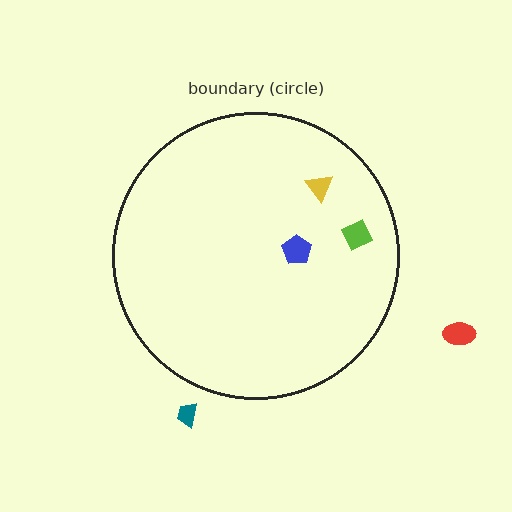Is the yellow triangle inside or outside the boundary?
Inside.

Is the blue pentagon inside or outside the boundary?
Inside.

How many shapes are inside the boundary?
3 inside, 2 outside.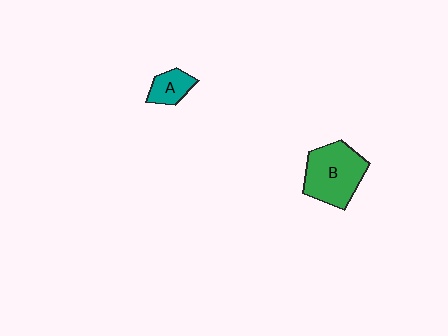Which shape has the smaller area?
Shape A (teal).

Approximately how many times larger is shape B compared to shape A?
Approximately 2.5 times.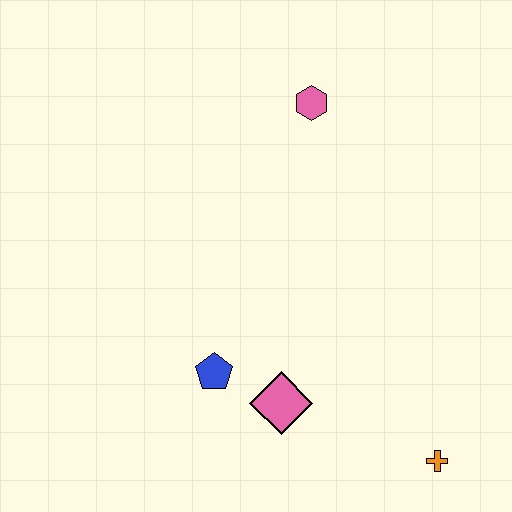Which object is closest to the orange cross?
The pink diamond is closest to the orange cross.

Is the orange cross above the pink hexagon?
No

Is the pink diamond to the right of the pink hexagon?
No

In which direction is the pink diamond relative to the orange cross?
The pink diamond is to the left of the orange cross.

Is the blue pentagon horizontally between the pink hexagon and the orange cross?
No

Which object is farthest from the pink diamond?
The pink hexagon is farthest from the pink diamond.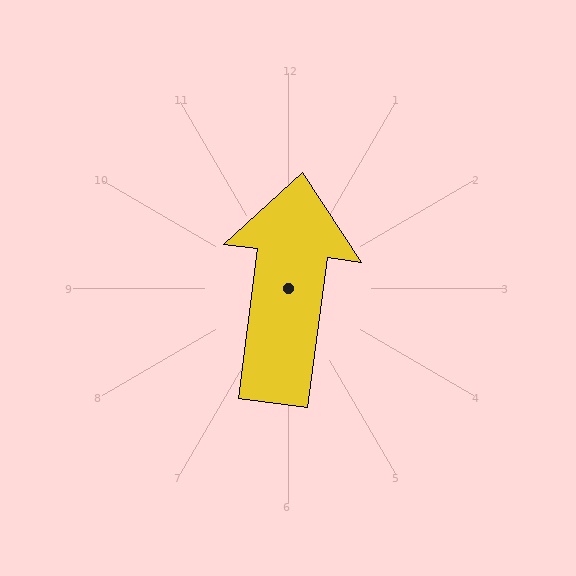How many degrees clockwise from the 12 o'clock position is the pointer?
Approximately 7 degrees.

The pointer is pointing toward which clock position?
Roughly 12 o'clock.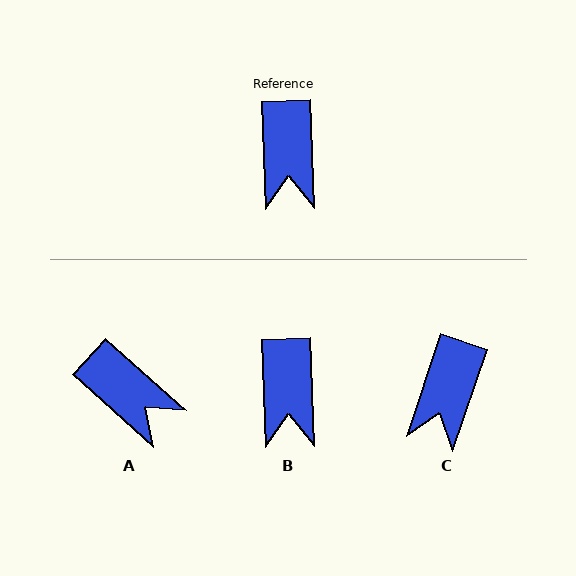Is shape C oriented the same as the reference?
No, it is off by about 20 degrees.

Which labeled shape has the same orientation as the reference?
B.